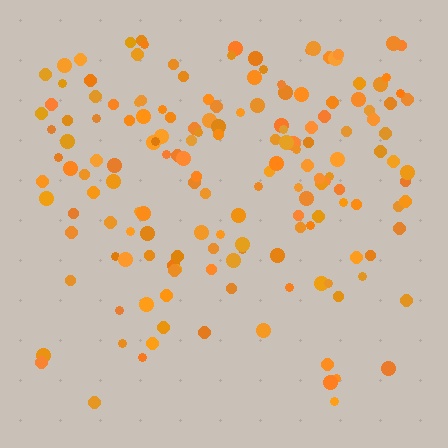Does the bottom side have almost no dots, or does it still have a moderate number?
Still a moderate number, just noticeably fewer than the top.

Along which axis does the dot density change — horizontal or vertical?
Vertical.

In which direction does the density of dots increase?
From bottom to top, with the top side densest.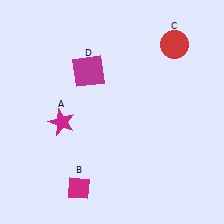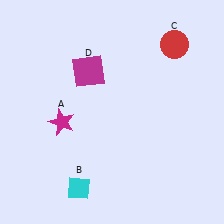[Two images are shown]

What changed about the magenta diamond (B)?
In Image 1, B is magenta. In Image 2, it changed to cyan.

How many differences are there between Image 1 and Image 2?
There is 1 difference between the two images.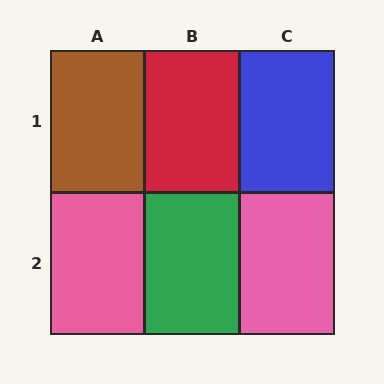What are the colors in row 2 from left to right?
Pink, green, pink.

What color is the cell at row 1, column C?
Blue.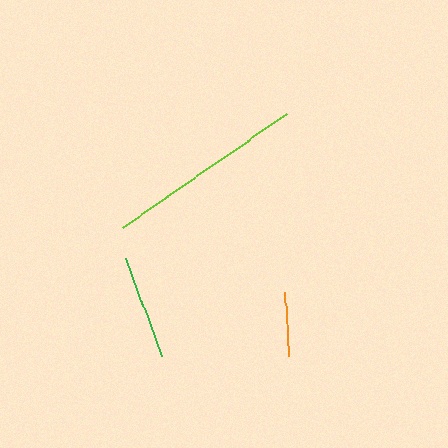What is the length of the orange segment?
The orange segment is approximately 64 pixels long.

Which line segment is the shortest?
The orange line is the shortest at approximately 64 pixels.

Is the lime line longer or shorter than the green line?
The lime line is longer than the green line.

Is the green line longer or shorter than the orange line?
The green line is longer than the orange line.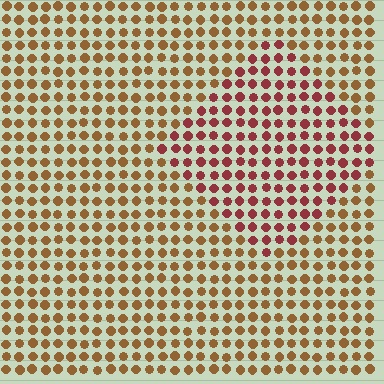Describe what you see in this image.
The image is filled with small brown elements in a uniform arrangement. A diamond-shaped region is visible where the elements are tinted to a slightly different hue, forming a subtle color boundary.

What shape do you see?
I see a diamond.